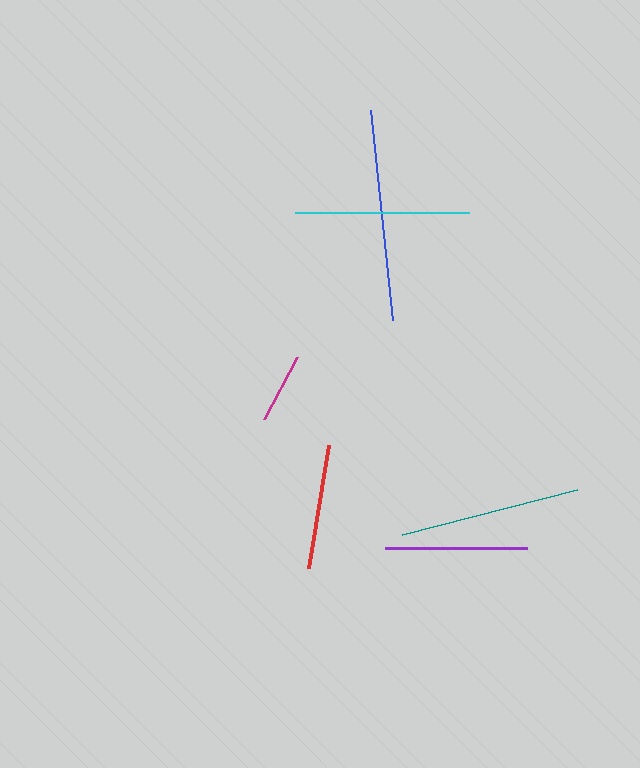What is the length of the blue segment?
The blue segment is approximately 211 pixels long.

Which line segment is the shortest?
The magenta line is the shortest at approximately 70 pixels.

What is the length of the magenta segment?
The magenta segment is approximately 70 pixels long.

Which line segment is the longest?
The blue line is the longest at approximately 211 pixels.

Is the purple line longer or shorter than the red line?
The purple line is longer than the red line.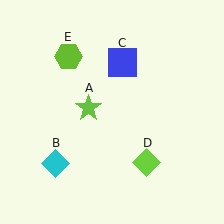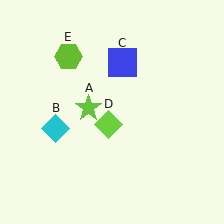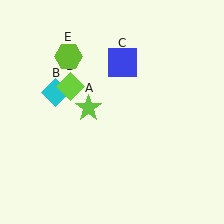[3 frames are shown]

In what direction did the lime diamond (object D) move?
The lime diamond (object D) moved up and to the left.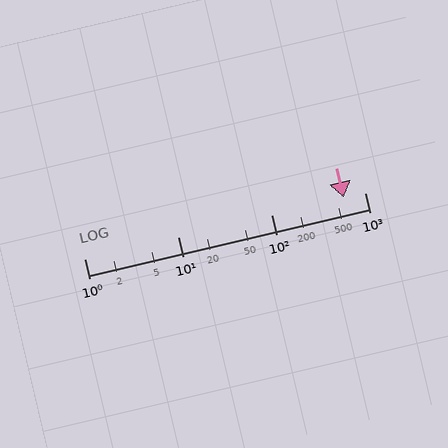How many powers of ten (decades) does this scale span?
The scale spans 3 decades, from 1 to 1000.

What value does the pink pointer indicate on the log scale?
The pointer indicates approximately 600.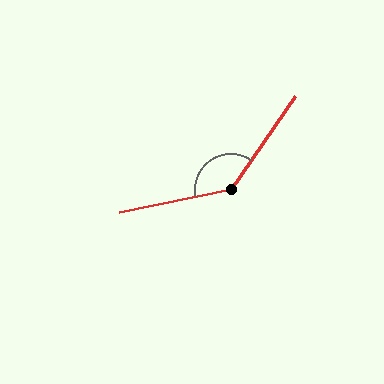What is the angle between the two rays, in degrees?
Approximately 136 degrees.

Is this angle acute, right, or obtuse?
It is obtuse.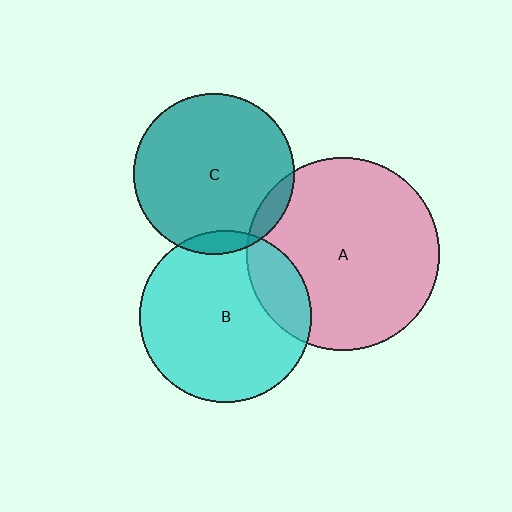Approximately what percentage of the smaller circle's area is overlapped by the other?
Approximately 20%.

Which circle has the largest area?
Circle A (pink).